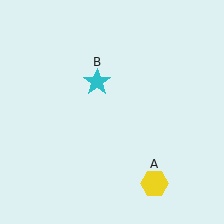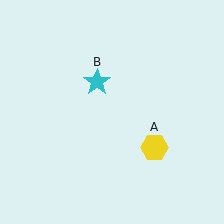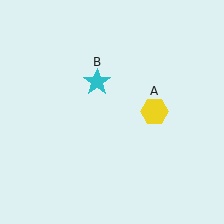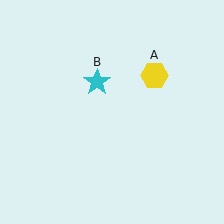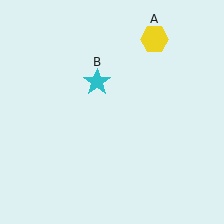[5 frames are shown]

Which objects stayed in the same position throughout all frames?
Cyan star (object B) remained stationary.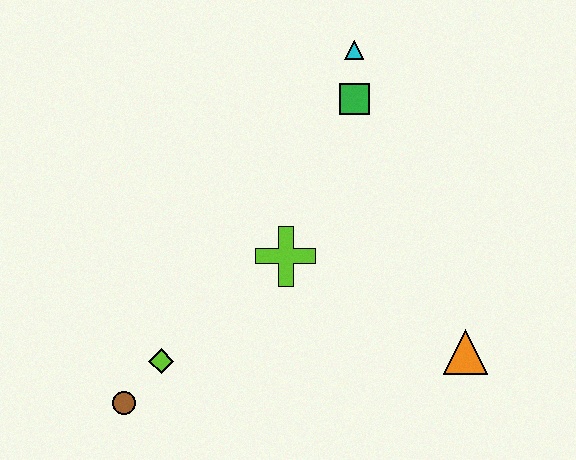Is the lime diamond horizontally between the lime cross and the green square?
No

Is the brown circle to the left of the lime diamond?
Yes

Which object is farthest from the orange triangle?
The brown circle is farthest from the orange triangle.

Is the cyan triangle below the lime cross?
No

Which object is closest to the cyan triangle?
The green square is closest to the cyan triangle.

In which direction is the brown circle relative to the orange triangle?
The brown circle is to the left of the orange triangle.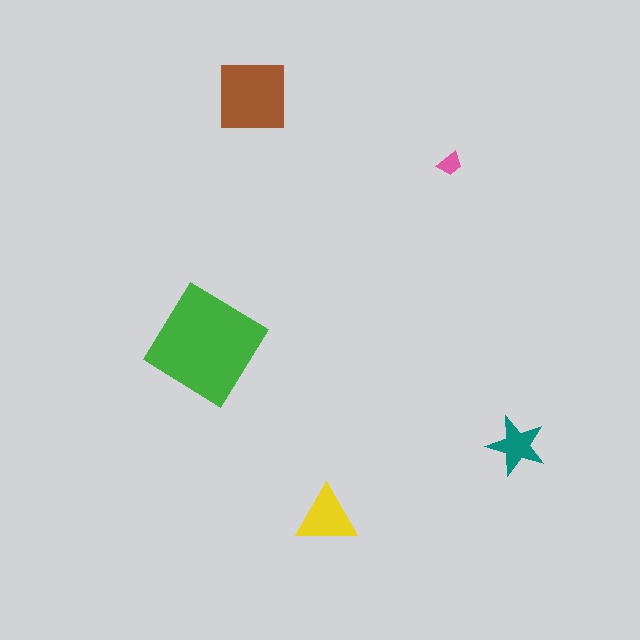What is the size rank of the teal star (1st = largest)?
4th.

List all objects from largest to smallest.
The green diamond, the brown square, the yellow triangle, the teal star, the pink trapezoid.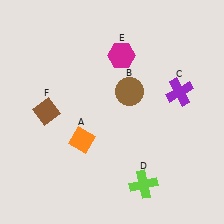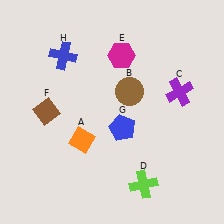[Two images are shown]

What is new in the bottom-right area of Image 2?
A blue pentagon (G) was added in the bottom-right area of Image 2.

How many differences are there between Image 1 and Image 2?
There are 2 differences between the two images.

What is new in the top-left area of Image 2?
A blue cross (H) was added in the top-left area of Image 2.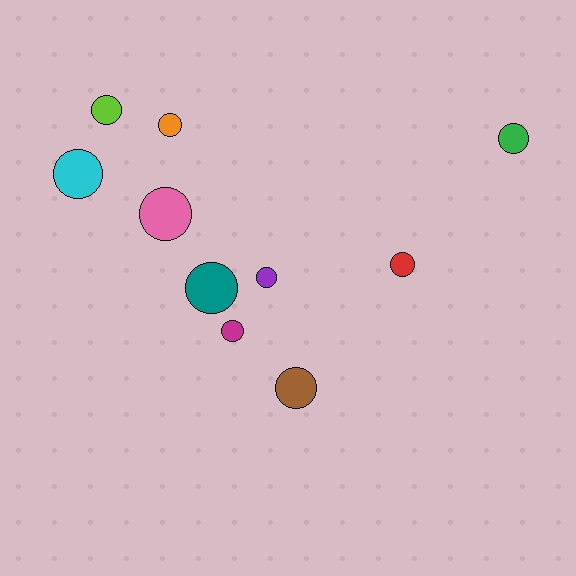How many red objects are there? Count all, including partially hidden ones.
There is 1 red object.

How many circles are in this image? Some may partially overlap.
There are 10 circles.